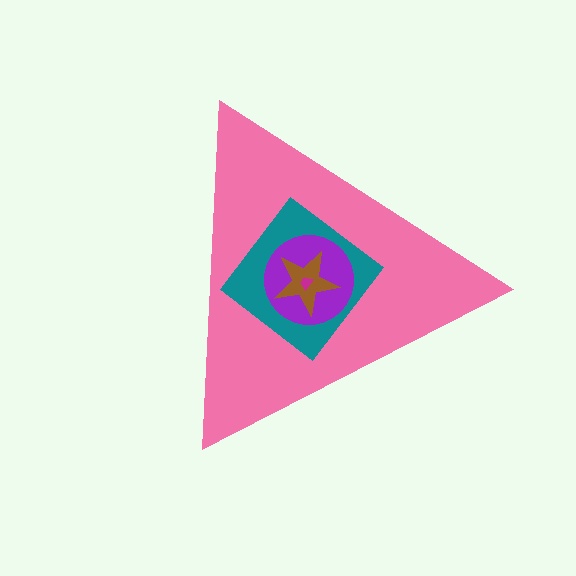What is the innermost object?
The magenta trapezoid.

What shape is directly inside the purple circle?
The brown star.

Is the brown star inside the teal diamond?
Yes.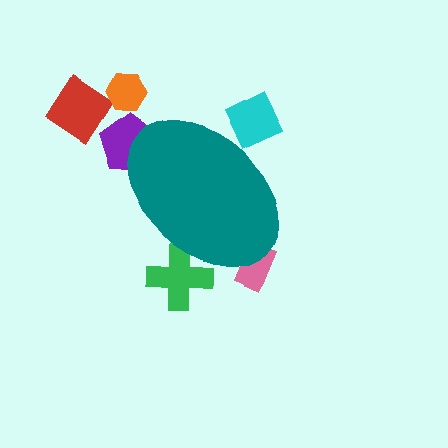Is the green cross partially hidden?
Yes, the green cross is partially hidden behind the teal ellipse.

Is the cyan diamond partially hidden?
Yes, the cyan diamond is partially hidden behind the teal ellipse.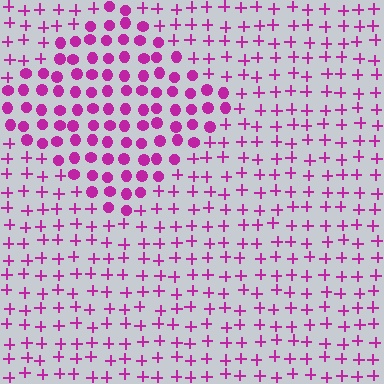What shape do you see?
I see a diamond.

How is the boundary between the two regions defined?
The boundary is defined by a change in element shape: circles inside vs. plus signs outside. All elements share the same color and spacing.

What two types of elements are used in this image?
The image uses circles inside the diamond region and plus signs outside it.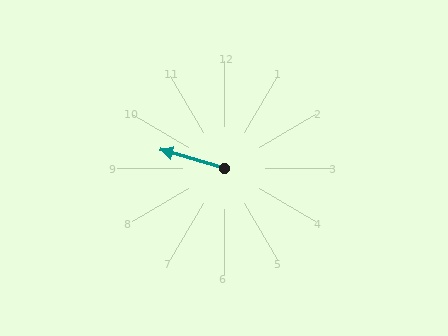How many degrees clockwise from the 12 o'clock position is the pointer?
Approximately 286 degrees.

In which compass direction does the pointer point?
West.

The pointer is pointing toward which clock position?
Roughly 10 o'clock.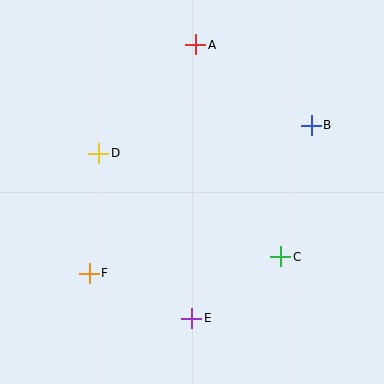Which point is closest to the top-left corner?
Point D is closest to the top-left corner.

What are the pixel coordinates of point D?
Point D is at (99, 153).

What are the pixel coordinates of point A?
Point A is at (196, 45).